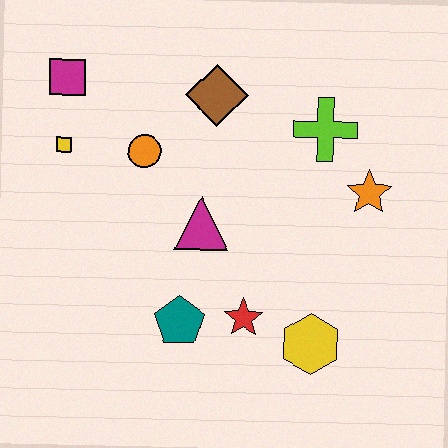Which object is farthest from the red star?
The magenta square is farthest from the red star.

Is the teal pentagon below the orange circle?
Yes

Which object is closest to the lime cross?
The orange star is closest to the lime cross.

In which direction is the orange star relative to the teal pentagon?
The orange star is to the right of the teal pentagon.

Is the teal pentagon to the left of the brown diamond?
Yes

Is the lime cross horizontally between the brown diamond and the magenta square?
No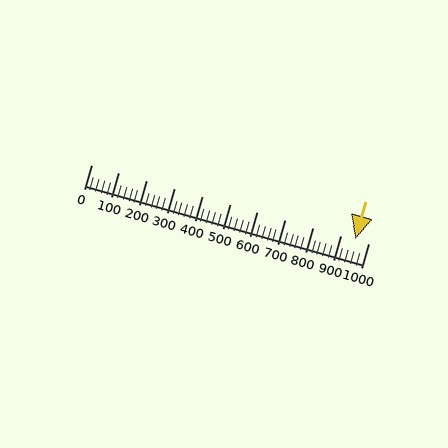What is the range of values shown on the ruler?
The ruler shows values from 0 to 1000.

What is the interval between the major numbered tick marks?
The major tick marks are spaced 100 units apart.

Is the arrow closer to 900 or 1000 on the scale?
The arrow is closer to 1000.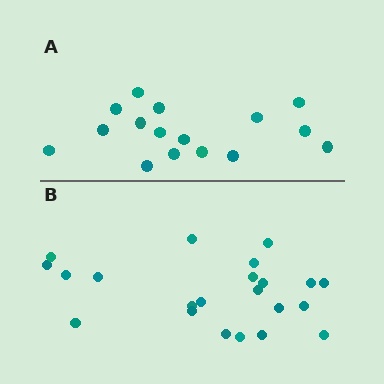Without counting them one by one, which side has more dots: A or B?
Region B (the bottom region) has more dots.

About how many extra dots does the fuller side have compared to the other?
Region B has about 6 more dots than region A.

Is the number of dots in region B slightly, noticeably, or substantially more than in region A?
Region B has noticeably more, but not dramatically so. The ratio is roughly 1.4 to 1.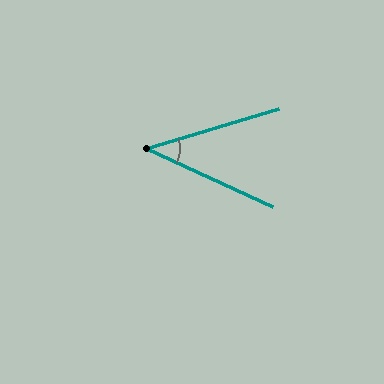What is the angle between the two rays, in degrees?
Approximately 42 degrees.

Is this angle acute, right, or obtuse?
It is acute.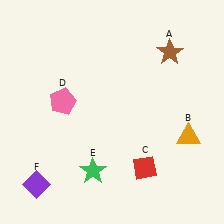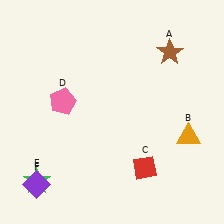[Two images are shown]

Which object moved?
The green star (E) moved left.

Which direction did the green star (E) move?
The green star (E) moved left.